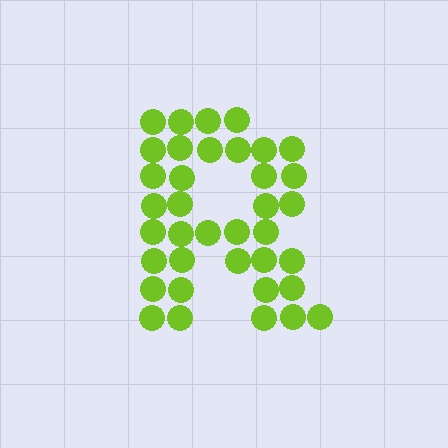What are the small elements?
The small elements are circles.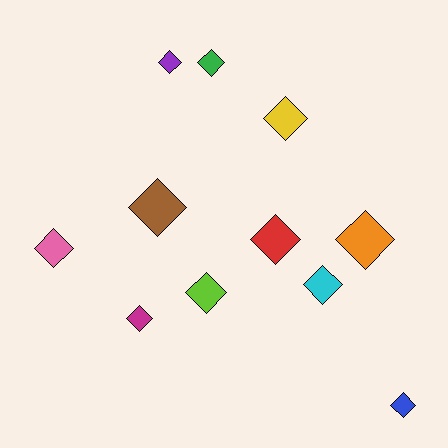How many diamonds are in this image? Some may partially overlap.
There are 11 diamonds.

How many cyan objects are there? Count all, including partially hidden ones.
There is 1 cyan object.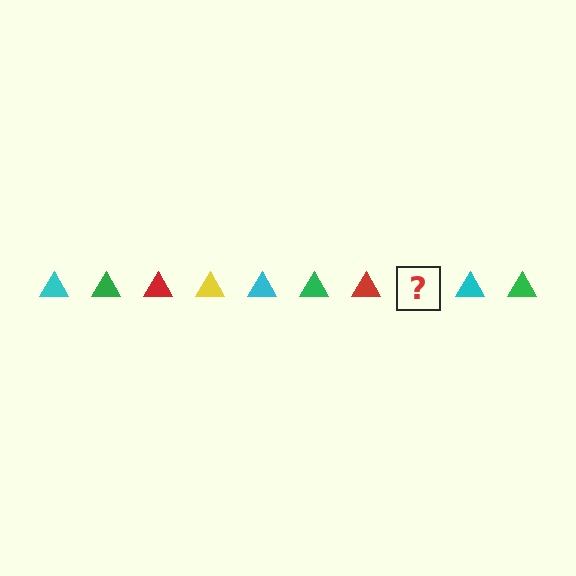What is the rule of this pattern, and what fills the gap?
The rule is that the pattern cycles through cyan, green, red, yellow triangles. The gap should be filled with a yellow triangle.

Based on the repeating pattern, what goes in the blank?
The blank should be a yellow triangle.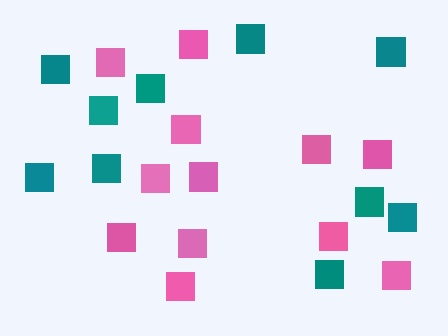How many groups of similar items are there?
There are 2 groups: one group of pink squares (12) and one group of teal squares (10).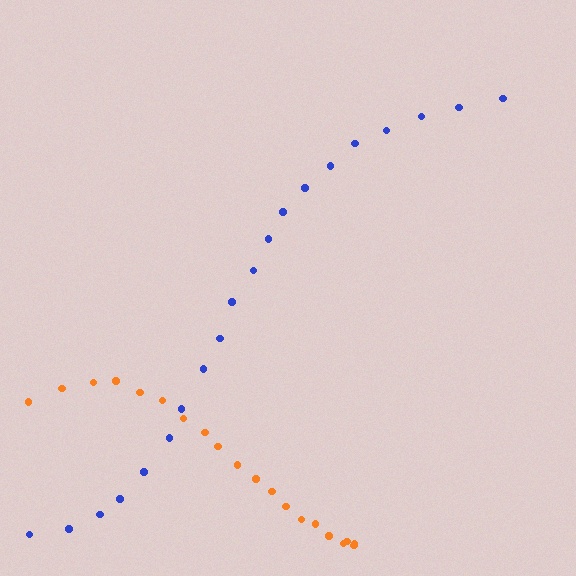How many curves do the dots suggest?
There are 2 distinct paths.